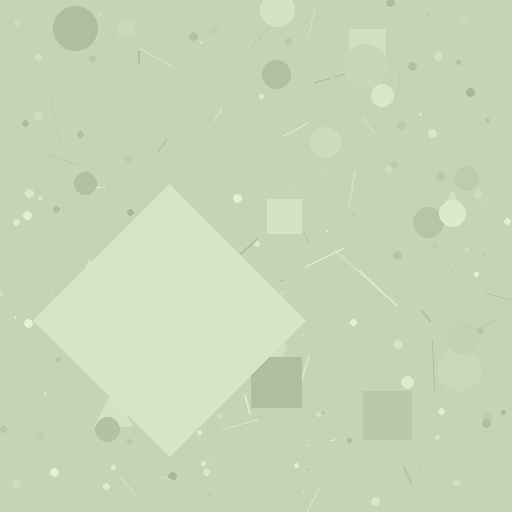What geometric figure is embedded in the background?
A diamond is embedded in the background.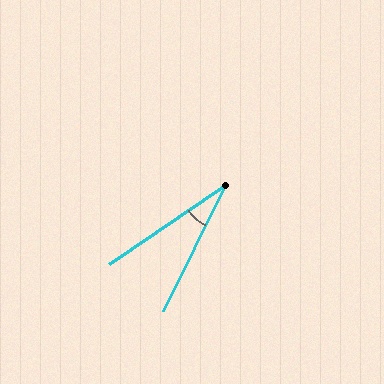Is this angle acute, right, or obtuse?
It is acute.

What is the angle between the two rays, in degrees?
Approximately 30 degrees.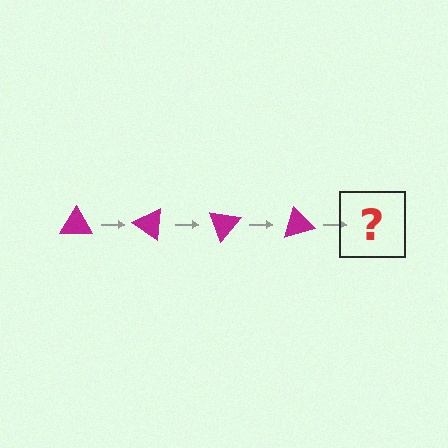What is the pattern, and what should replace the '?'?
The pattern is that the triangle rotates 35 degrees each step. The '?' should be a magenta triangle rotated 140 degrees.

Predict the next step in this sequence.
The next step is a magenta triangle rotated 140 degrees.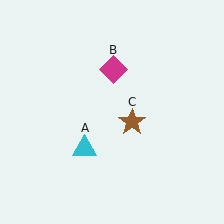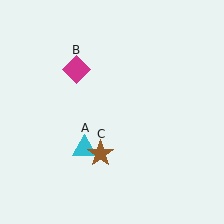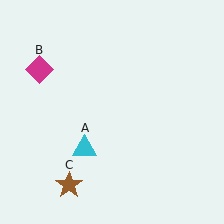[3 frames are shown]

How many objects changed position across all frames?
2 objects changed position: magenta diamond (object B), brown star (object C).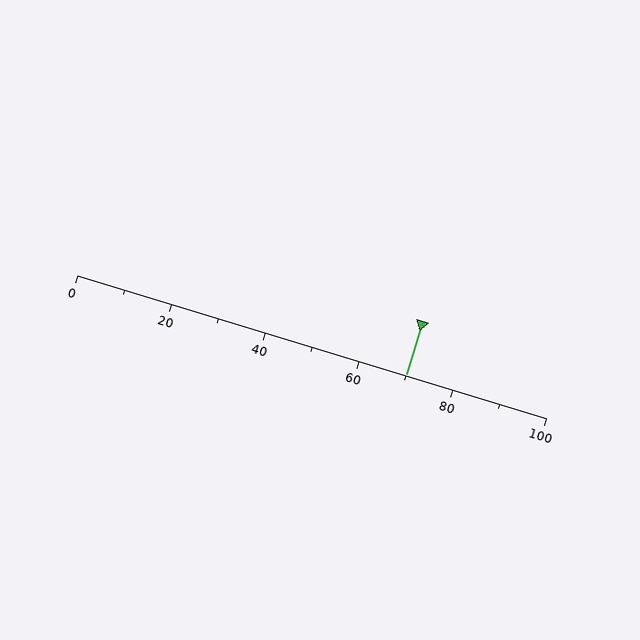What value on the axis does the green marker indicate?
The marker indicates approximately 70.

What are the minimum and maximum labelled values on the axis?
The axis runs from 0 to 100.